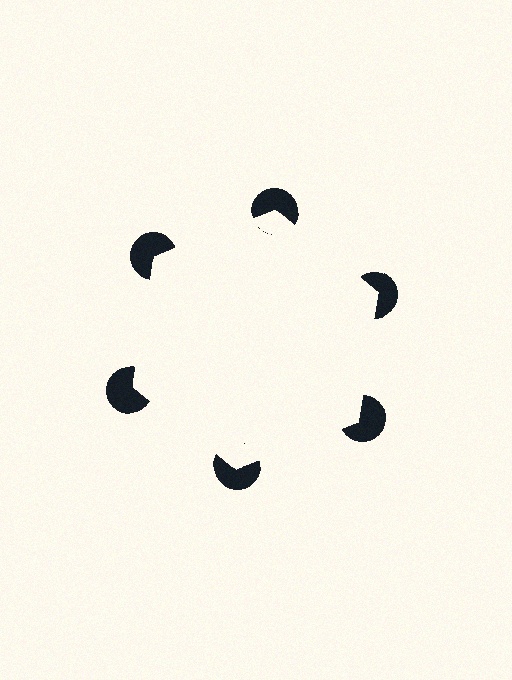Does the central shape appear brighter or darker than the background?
It typically appears slightly brighter than the background, even though no actual brightness change is drawn.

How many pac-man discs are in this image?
There are 6 — one at each vertex of the illusory hexagon.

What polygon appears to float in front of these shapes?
An illusory hexagon — its edges are inferred from the aligned wedge cuts in the pac-man discs, not physically drawn.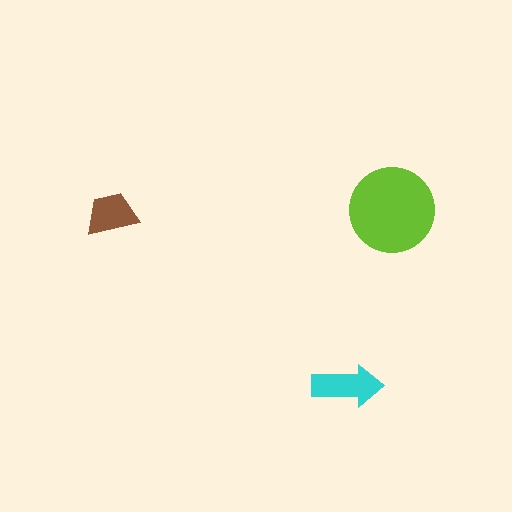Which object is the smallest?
The brown trapezoid.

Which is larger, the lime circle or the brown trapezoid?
The lime circle.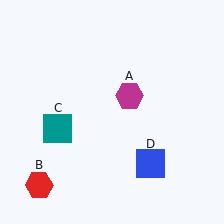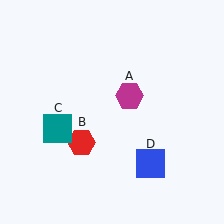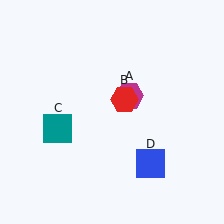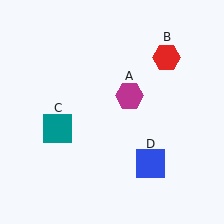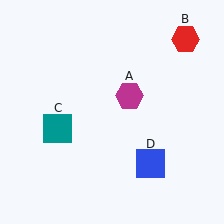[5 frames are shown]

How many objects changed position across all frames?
1 object changed position: red hexagon (object B).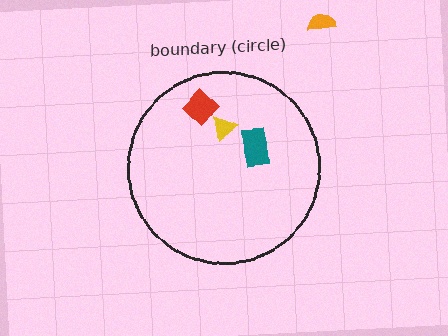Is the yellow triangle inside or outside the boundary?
Inside.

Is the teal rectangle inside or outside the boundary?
Inside.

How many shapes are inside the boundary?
3 inside, 1 outside.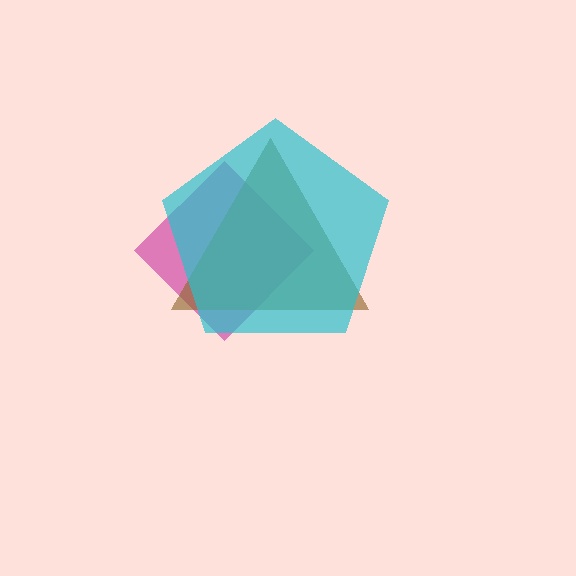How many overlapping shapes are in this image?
There are 3 overlapping shapes in the image.